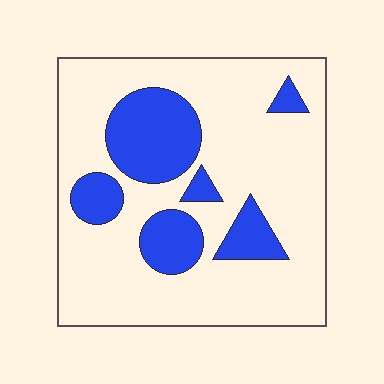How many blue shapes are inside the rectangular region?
6.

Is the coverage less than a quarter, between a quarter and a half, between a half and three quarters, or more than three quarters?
Less than a quarter.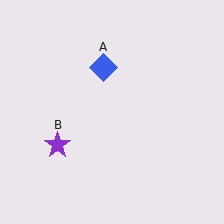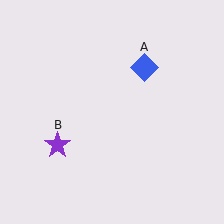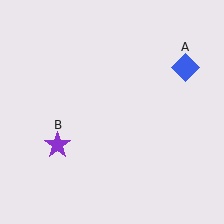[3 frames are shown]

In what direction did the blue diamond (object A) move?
The blue diamond (object A) moved right.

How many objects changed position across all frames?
1 object changed position: blue diamond (object A).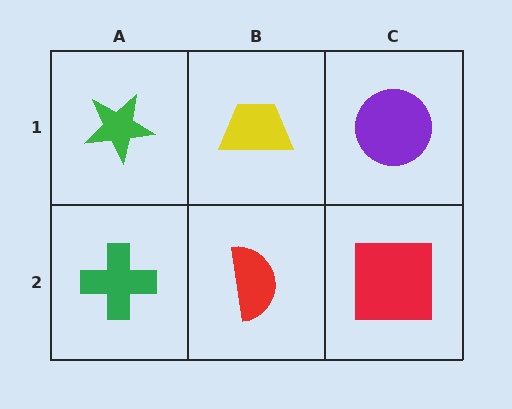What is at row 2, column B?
A red semicircle.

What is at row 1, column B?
A yellow trapezoid.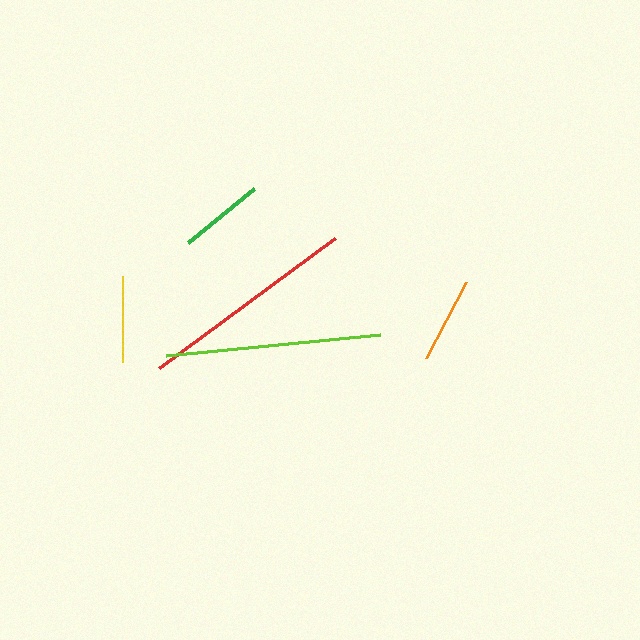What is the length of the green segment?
The green segment is approximately 86 pixels long.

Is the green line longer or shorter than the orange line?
The orange line is longer than the green line.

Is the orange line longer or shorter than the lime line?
The lime line is longer than the orange line.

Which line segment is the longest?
The red line is the longest at approximately 219 pixels.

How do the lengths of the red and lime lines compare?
The red and lime lines are approximately the same length.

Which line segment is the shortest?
The green line is the shortest at approximately 86 pixels.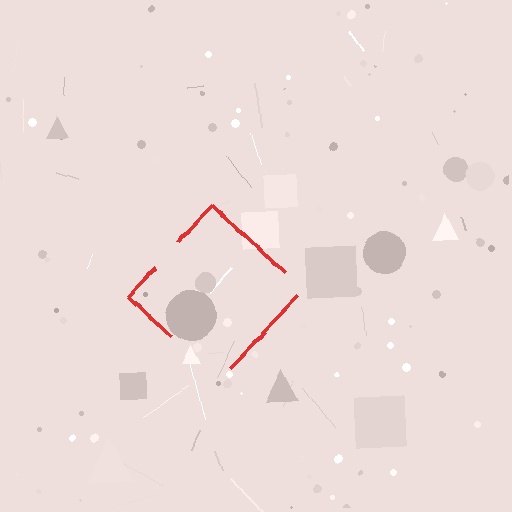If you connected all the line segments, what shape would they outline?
They would outline a diamond.